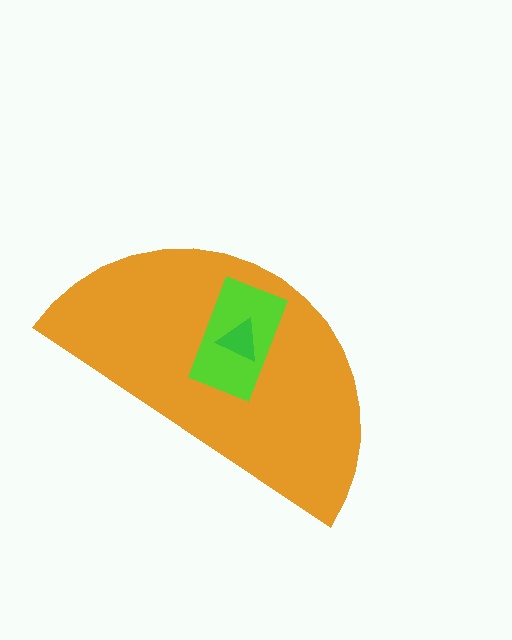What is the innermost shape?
The green triangle.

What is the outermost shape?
The orange semicircle.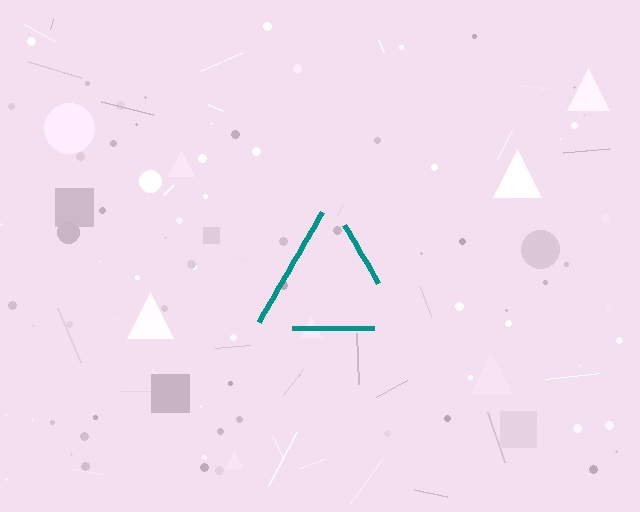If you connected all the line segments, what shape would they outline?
They would outline a triangle.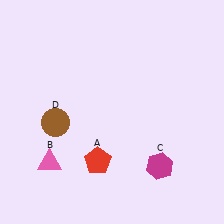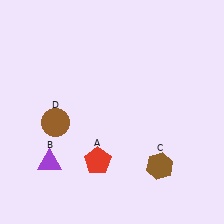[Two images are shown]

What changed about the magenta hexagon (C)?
In Image 1, C is magenta. In Image 2, it changed to brown.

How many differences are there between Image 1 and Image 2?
There are 2 differences between the two images.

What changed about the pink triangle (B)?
In Image 1, B is pink. In Image 2, it changed to purple.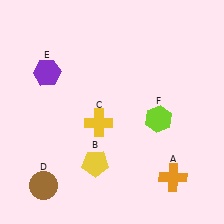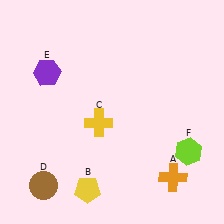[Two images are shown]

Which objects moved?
The objects that moved are: the yellow pentagon (B), the lime hexagon (F).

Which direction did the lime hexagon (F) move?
The lime hexagon (F) moved down.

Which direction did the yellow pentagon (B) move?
The yellow pentagon (B) moved down.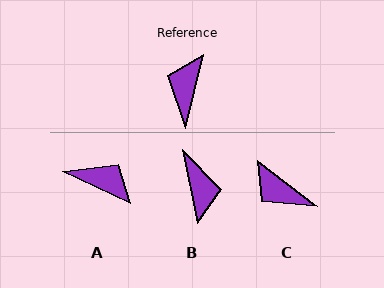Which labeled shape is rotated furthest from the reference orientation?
B, about 155 degrees away.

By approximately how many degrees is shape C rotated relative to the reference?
Approximately 66 degrees counter-clockwise.